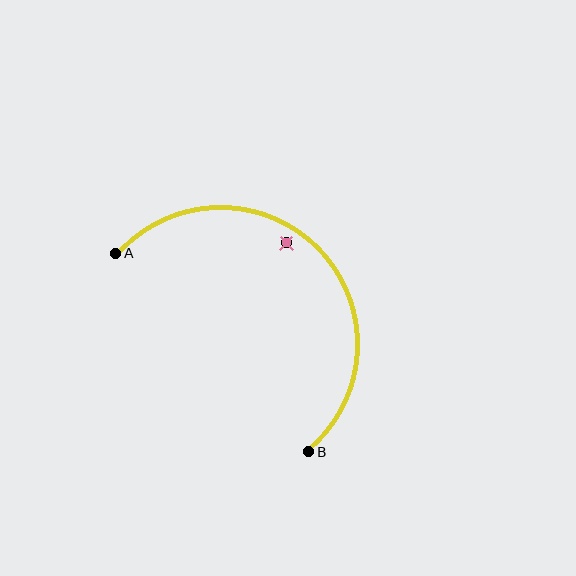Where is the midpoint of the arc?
The arc midpoint is the point on the curve farthest from the straight line joining A and B. It sits above and to the right of that line.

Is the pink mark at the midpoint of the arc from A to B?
No — the pink mark does not lie on the arc at all. It sits slightly inside the curve.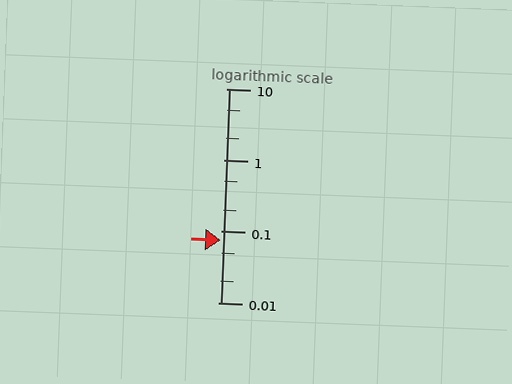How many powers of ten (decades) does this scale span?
The scale spans 3 decades, from 0.01 to 10.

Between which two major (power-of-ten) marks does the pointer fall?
The pointer is between 0.01 and 0.1.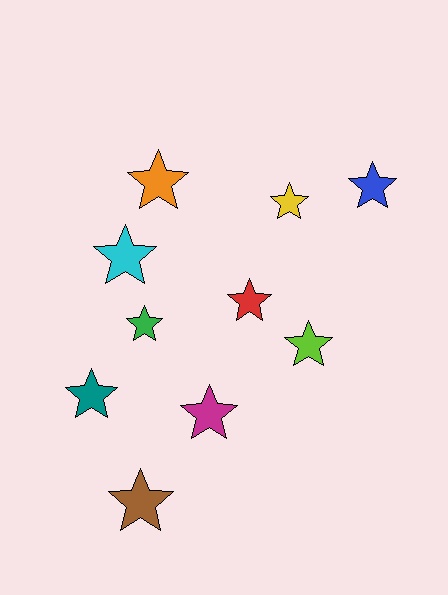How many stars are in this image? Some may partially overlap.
There are 10 stars.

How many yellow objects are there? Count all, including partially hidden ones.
There is 1 yellow object.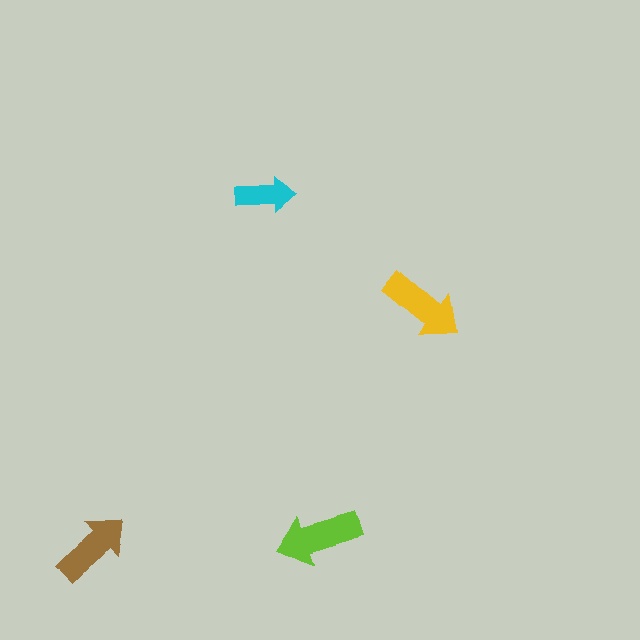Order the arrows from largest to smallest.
the lime one, the yellow one, the brown one, the cyan one.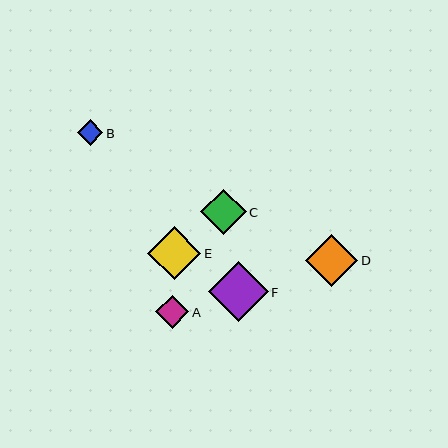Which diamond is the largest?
Diamond F is the largest with a size of approximately 60 pixels.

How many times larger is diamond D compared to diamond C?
Diamond D is approximately 1.2 times the size of diamond C.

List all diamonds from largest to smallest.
From largest to smallest: F, E, D, C, A, B.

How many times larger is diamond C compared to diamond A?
Diamond C is approximately 1.4 times the size of diamond A.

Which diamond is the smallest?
Diamond B is the smallest with a size of approximately 26 pixels.